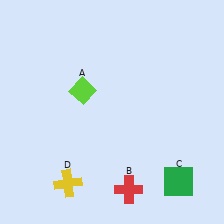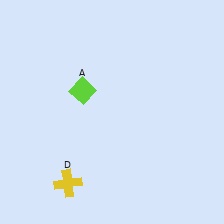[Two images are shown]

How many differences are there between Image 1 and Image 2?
There are 2 differences between the two images.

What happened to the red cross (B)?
The red cross (B) was removed in Image 2. It was in the bottom-right area of Image 1.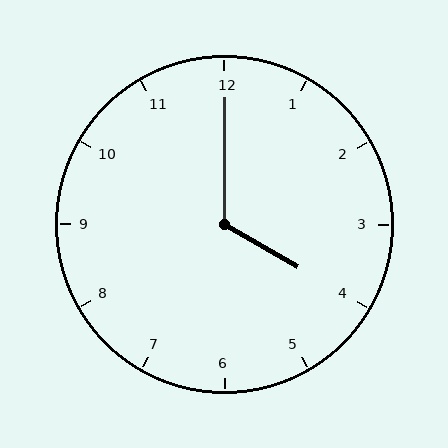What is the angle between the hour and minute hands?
Approximately 120 degrees.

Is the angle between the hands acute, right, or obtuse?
It is obtuse.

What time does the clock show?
4:00.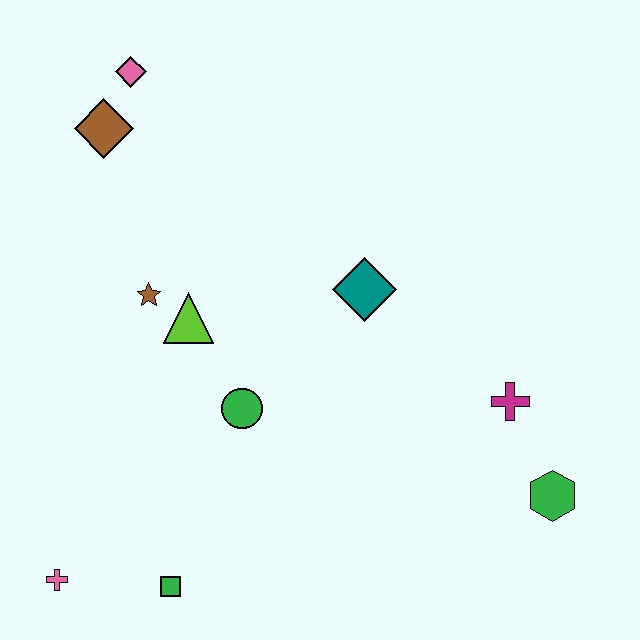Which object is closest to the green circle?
The lime triangle is closest to the green circle.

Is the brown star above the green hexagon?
Yes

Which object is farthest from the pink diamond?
The green hexagon is farthest from the pink diamond.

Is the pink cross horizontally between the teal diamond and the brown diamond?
No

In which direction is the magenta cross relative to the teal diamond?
The magenta cross is to the right of the teal diamond.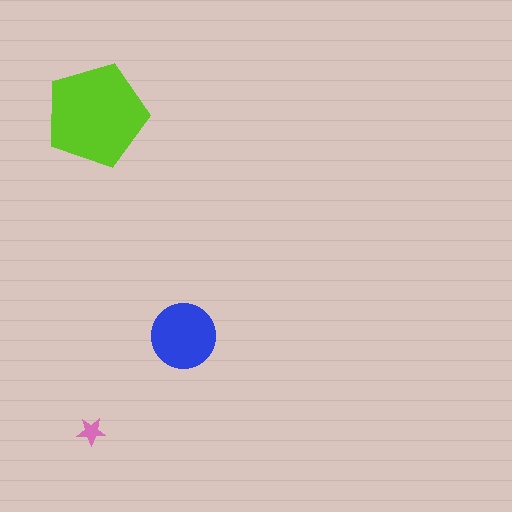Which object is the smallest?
The pink star.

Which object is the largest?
The lime pentagon.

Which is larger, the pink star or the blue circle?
The blue circle.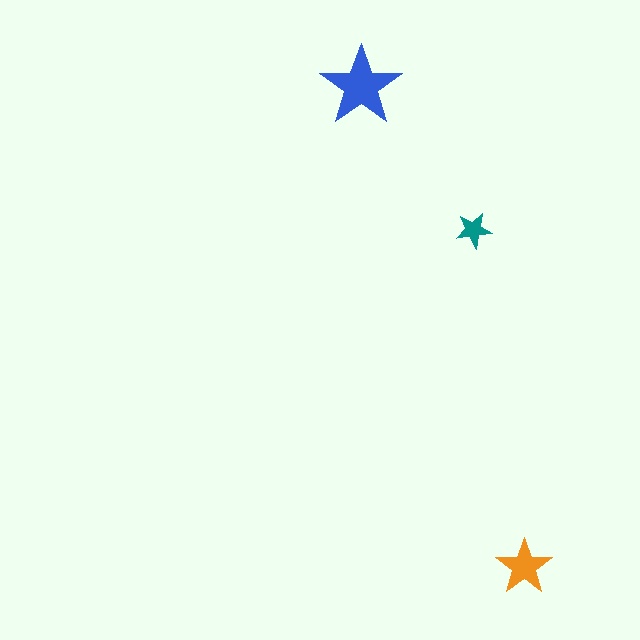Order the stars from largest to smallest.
the blue one, the orange one, the teal one.